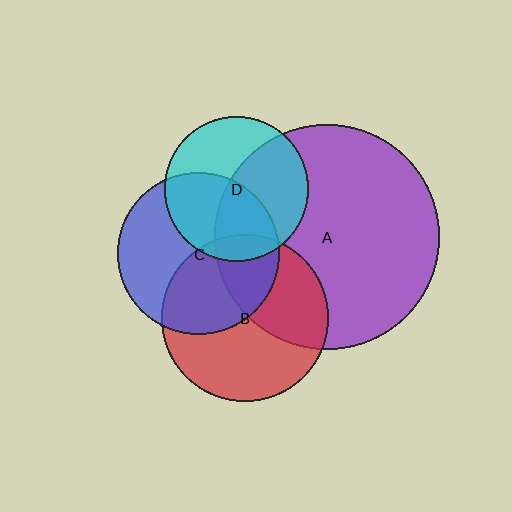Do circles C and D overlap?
Yes.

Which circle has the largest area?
Circle A (purple).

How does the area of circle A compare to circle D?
Approximately 2.4 times.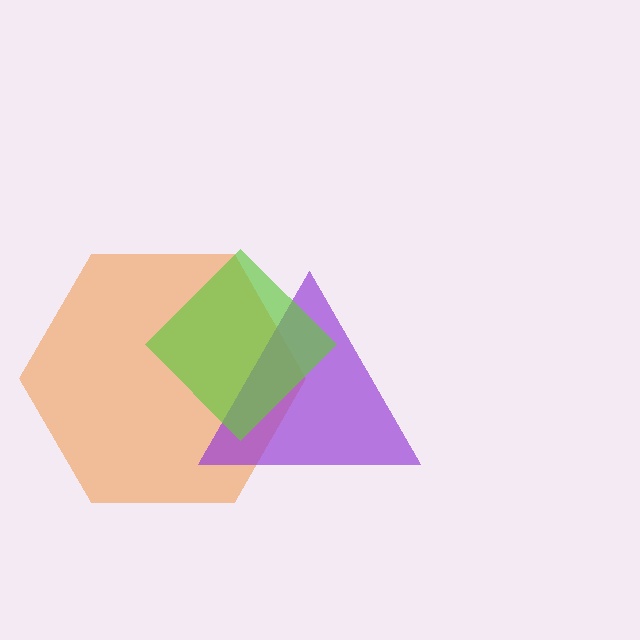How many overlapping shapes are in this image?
There are 3 overlapping shapes in the image.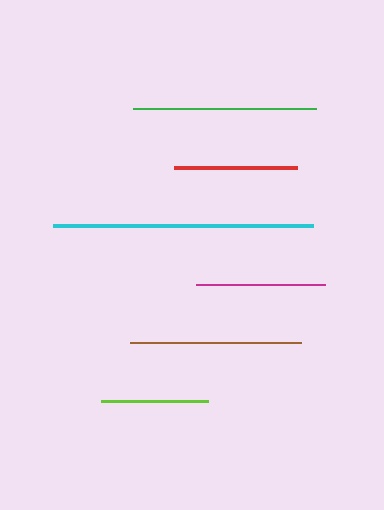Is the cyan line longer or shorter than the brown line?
The cyan line is longer than the brown line.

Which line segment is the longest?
The cyan line is the longest at approximately 260 pixels.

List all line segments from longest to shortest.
From longest to shortest: cyan, green, brown, magenta, red, lime.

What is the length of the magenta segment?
The magenta segment is approximately 129 pixels long.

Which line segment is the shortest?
The lime line is the shortest at approximately 107 pixels.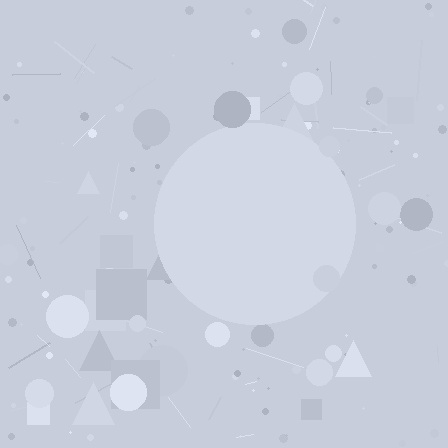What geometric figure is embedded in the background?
A circle is embedded in the background.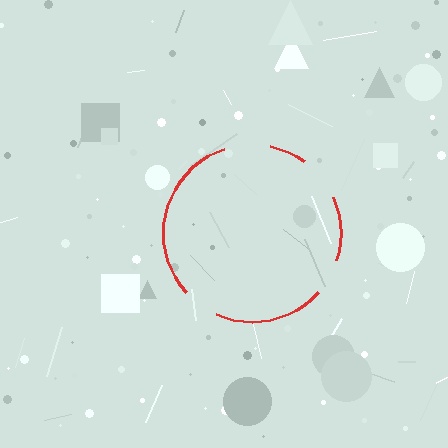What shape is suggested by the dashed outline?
The dashed outline suggests a circle.